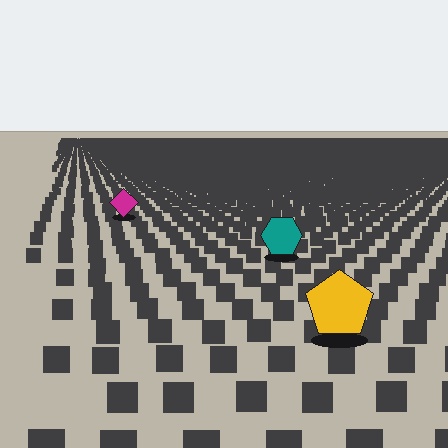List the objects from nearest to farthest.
From nearest to farthest: the yellow pentagon, the teal hexagon, the magenta diamond.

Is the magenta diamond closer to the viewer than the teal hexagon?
No. The teal hexagon is closer — you can tell from the texture gradient: the ground texture is coarser near it.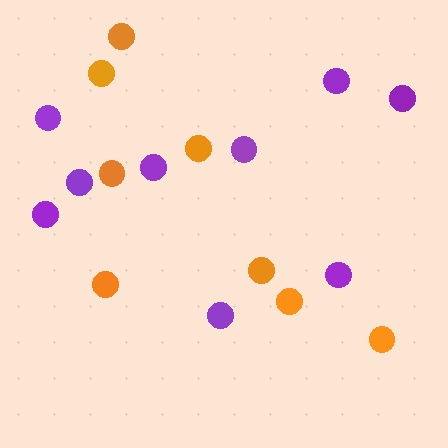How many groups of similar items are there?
There are 2 groups: one group of orange circles (8) and one group of purple circles (9).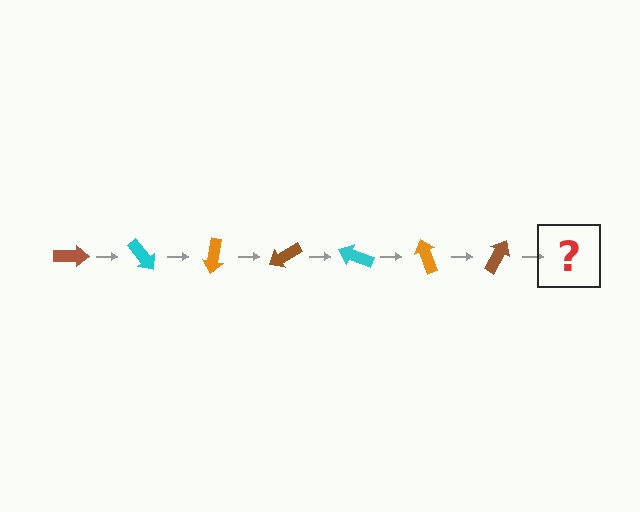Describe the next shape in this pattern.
It should be a cyan arrow, rotated 350 degrees from the start.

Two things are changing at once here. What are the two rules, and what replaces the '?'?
The two rules are that it rotates 50 degrees each step and the color cycles through brown, cyan, and orange. The '?' should be a cyan arrow, rotated 350 degrees from the start.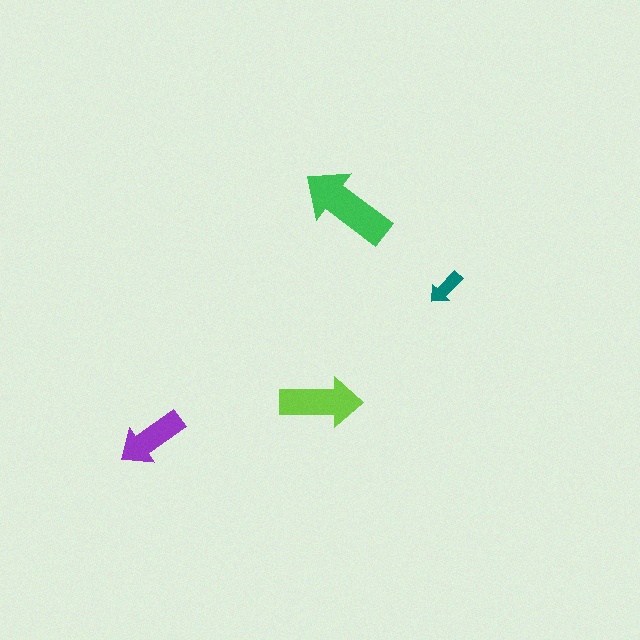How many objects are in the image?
There are 4 objects in the image.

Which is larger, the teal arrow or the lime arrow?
The lime one.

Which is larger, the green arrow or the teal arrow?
The green one.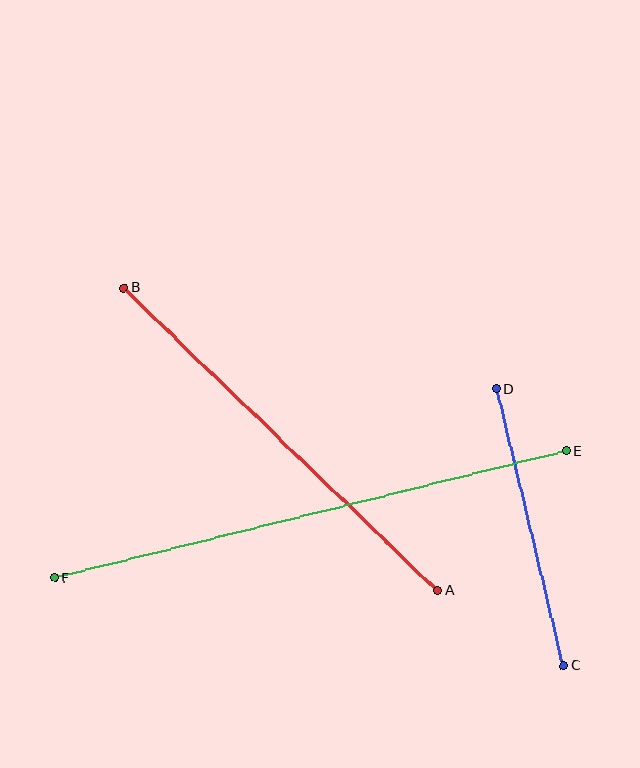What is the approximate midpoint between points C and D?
The midpoint is at approximately (530, 527) pixels.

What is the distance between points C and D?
The distance is approximately 285 pixels.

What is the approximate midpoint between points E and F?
The midpoint is at approximately (310, 515) pixels.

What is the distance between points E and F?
The distance is approximately 527 pixels.